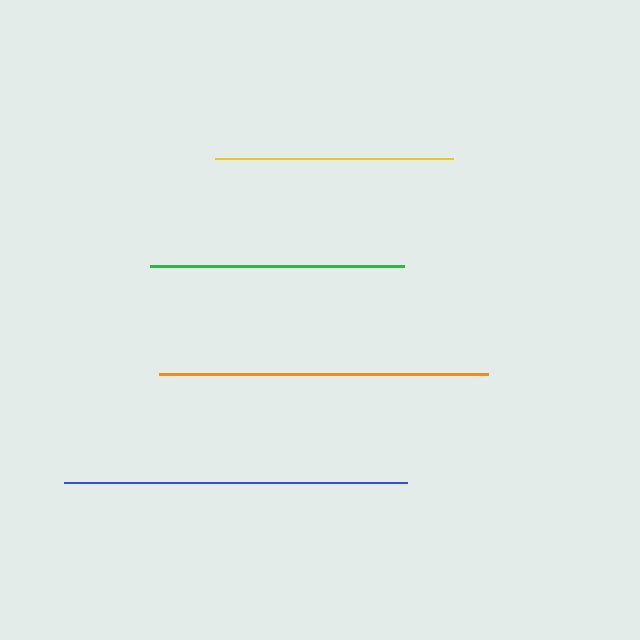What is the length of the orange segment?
The orange segment is approximately 329 pixels long.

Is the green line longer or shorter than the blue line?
The blue line is longer than the green line.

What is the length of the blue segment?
The blue segment is approximately 343 pixels long.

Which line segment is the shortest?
The yellow line is the shortest at approximately 238 pixels.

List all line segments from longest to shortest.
From longest to shortest: blue, orange, green, yellow.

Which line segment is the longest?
The blue line is the longest at approximately 343 pixels.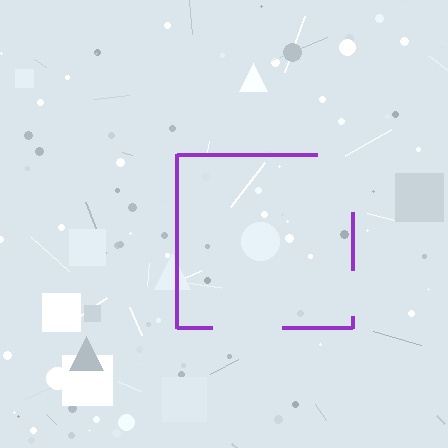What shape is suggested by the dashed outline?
The dashed outline suggests a square.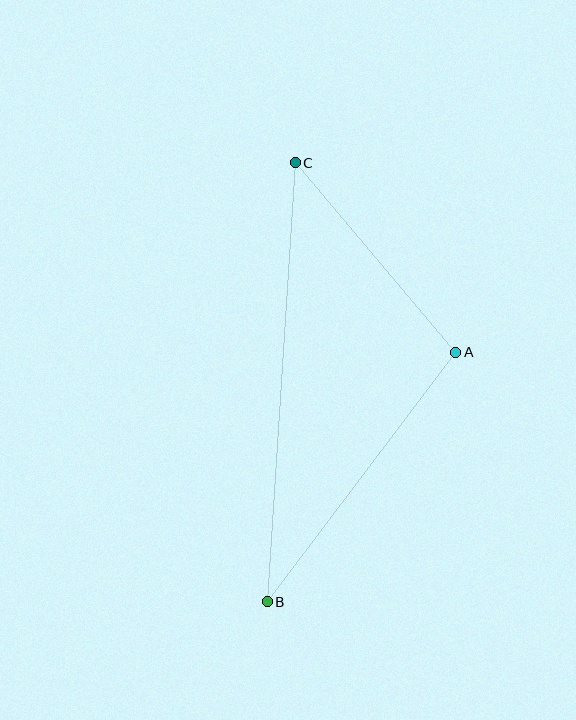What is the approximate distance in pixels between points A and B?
The distance between A and B is approximately 313 pixels.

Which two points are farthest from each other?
Points B and C are farthest from each other.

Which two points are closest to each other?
Points A and C are closest to each other.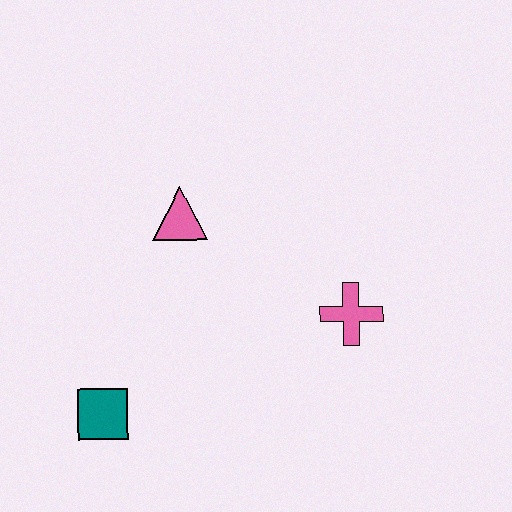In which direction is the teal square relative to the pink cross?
The teal square is to the left of the pink cross.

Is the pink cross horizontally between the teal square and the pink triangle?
No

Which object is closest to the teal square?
The pink triangle is closest to the teal square.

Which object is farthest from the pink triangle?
The teal square is farthest from the pink triangle.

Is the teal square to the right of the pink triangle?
No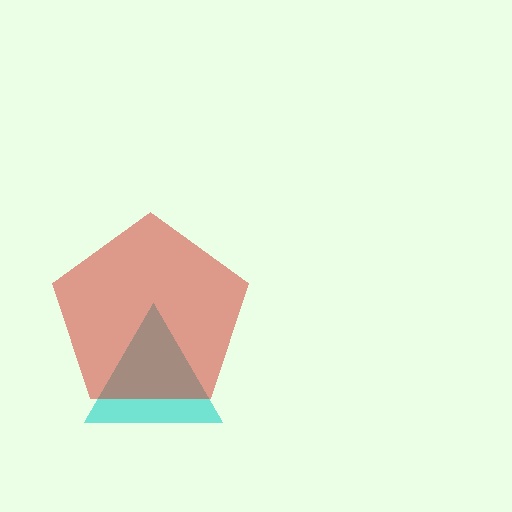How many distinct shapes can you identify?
There are 2 distinct shapes: a cyan triangle, a red pentagon.